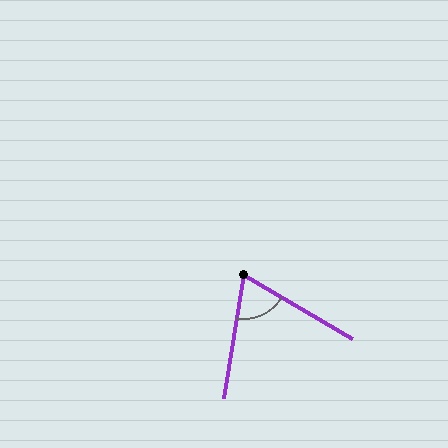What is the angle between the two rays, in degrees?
Approximately 69 degrees.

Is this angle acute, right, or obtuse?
It is acute.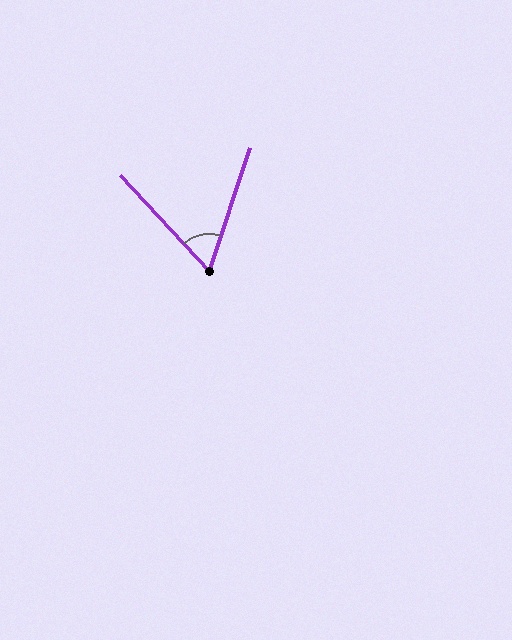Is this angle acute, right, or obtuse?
It is acute.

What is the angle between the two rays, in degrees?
Approximately 62 degrees.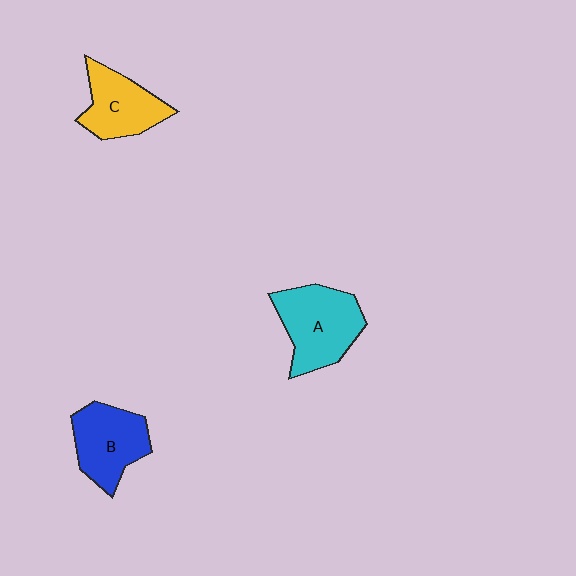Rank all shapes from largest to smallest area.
From largest to smallest: A (cyan), B (blue), C (yellow).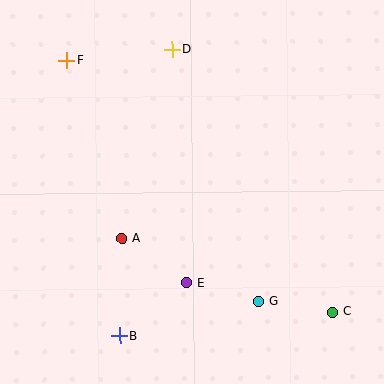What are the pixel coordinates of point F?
Point F is at (66, 61).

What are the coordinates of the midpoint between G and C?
The midpoint between G and C is at (296, 307).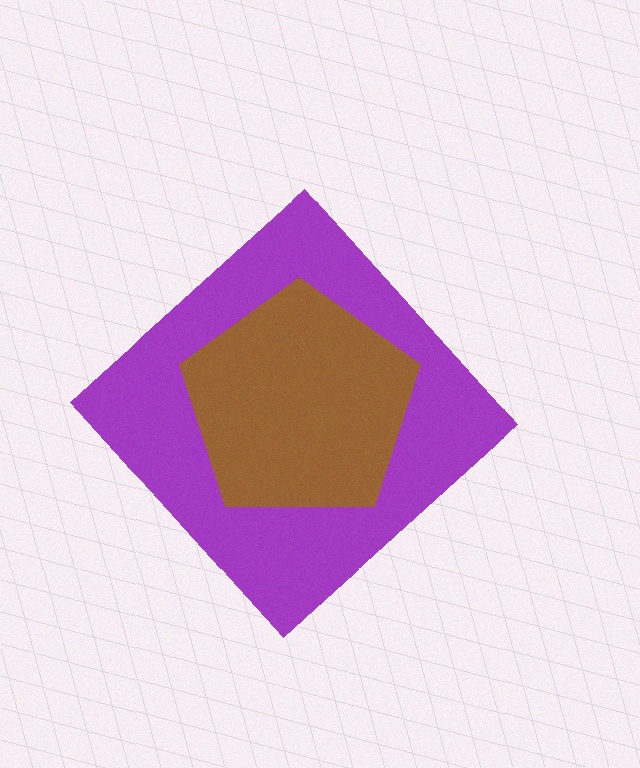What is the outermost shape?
The purple diamond.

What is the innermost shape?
The brown pentagon.